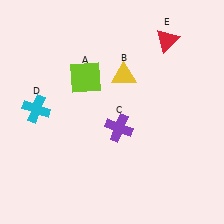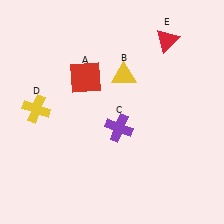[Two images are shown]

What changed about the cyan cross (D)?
In Image 1, D is cyan. In Image 2, it changed to yellow.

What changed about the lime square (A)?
In Image 1, A is lime. In Image 2, it changed to red.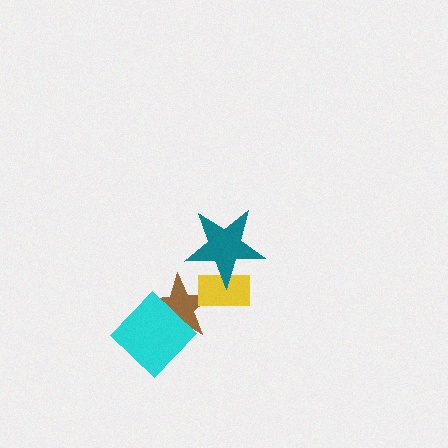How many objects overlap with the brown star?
2 objects overlap with the brown star.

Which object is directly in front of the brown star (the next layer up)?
The cyan diamond is directly in front of the brown star.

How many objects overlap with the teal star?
1 object overlaps with the teal star.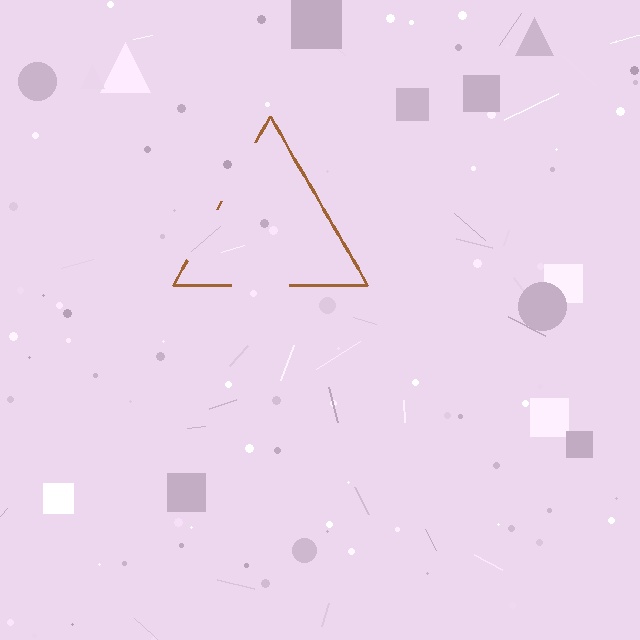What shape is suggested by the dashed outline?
The dashed outline suggests a triangle.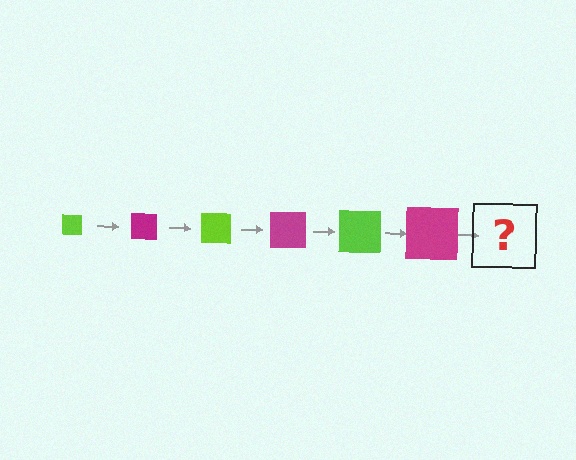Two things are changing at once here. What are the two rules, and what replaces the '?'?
The two rules are that the square grows larger each step and the color cycles through lime and magenta. The '?' should be a lime square, larger than the previous one.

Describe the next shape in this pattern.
It should be a lime square, larger than the previous one.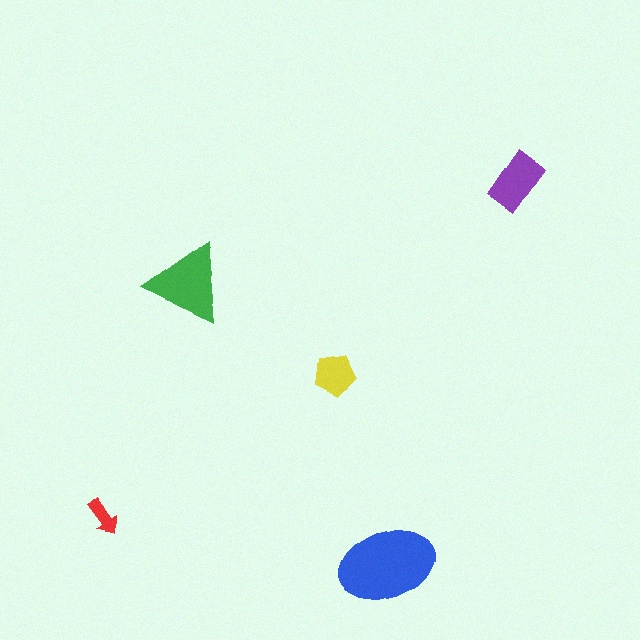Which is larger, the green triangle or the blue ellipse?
The blue ellipse.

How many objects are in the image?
There are 5 objects in the image.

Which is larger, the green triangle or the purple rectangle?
The green triangle.